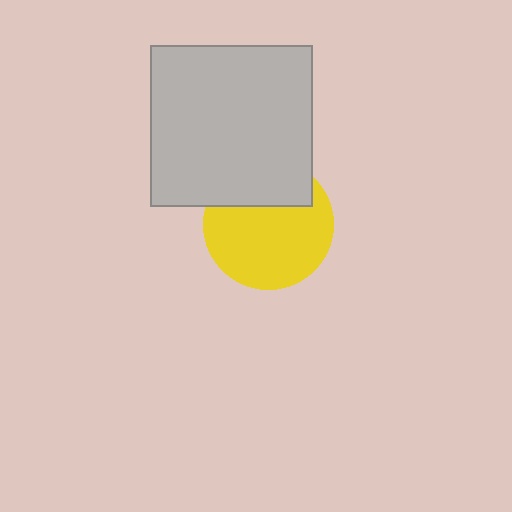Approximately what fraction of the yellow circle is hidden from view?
Roughly 31% of the yellow circle is hidden behind the light gray square.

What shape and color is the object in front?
The object in front is a light gray square.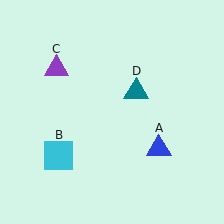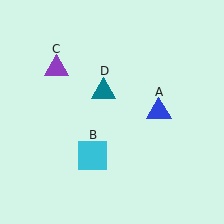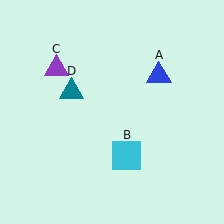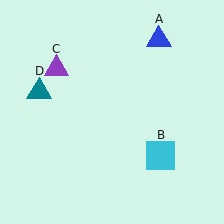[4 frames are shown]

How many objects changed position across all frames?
3 objects changed position: blue triangle (object A), cyan square (object B), teal triangle (object D).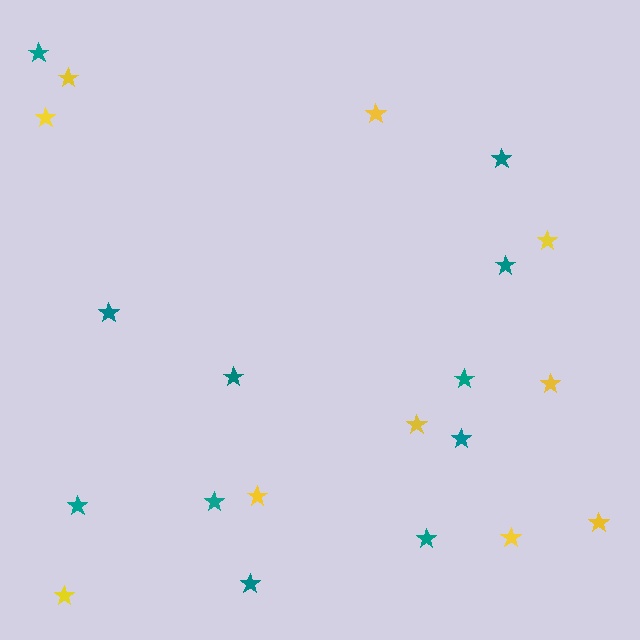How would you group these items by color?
There are 2 groups: one group of teal stars (11) and one group of yellow stars (10).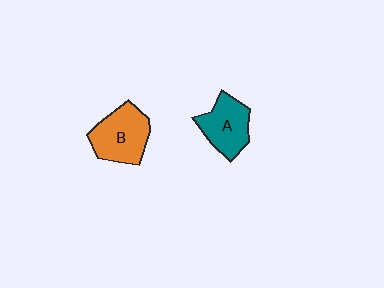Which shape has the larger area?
Shape B (orange).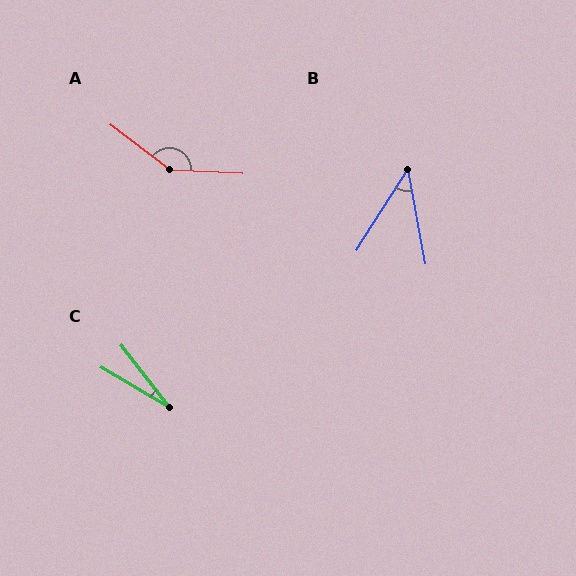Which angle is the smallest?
C, at approximately 22 degrees.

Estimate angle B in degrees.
Approximately 43 degrees.